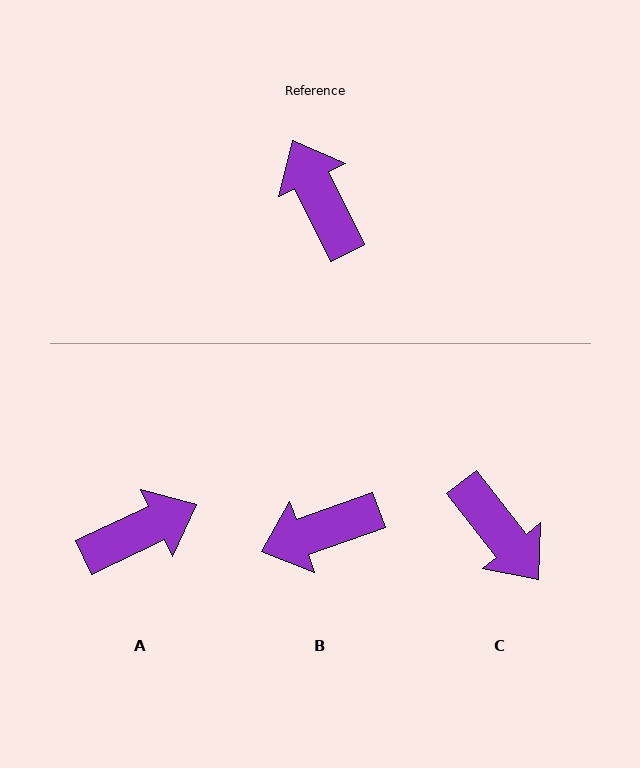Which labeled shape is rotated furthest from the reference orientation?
C, about 168 degrees away.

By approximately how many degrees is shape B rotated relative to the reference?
Approximately 84 degrees counter-clockwise.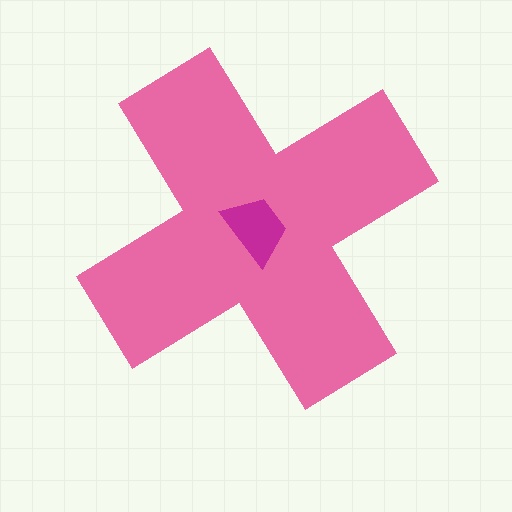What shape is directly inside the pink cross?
The magenta trapezoid.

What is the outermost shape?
The pink cross.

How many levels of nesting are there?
2.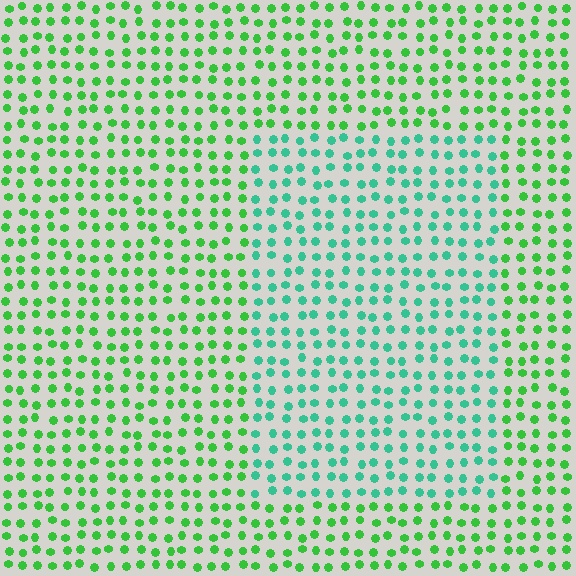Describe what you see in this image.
The image is filled with small green elements in a uniform arrangement. A rectangle-shaped region is visible where the elements are tinted to a slightly different hue, forming a subtle color boundary.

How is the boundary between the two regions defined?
The boundary is defined purely by a slight shift in hue (about 39 degrees). Spacing, size, and orientation are identical on both sides.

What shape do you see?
I see a rectangle.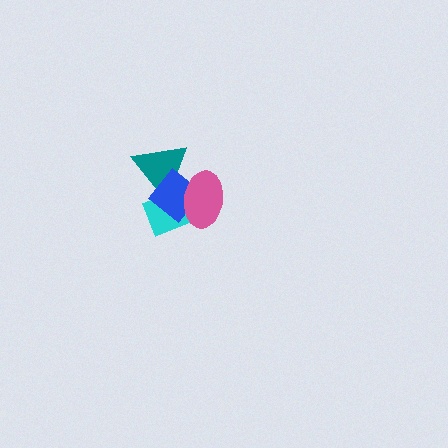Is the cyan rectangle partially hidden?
Yes, it is partially covered by another shape.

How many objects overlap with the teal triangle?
3 objects overlap with the teal triangle.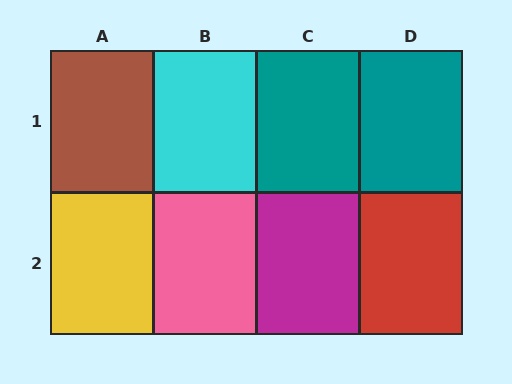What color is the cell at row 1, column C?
Teal.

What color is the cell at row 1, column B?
Cyan.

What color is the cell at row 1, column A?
Brown.